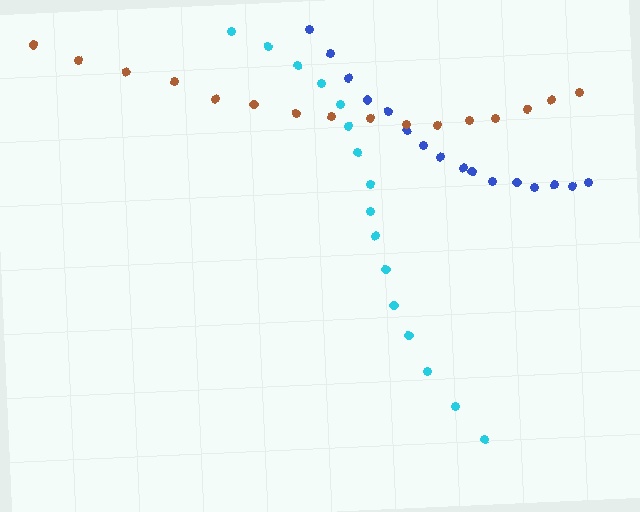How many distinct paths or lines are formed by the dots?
There are 3 distinct paths.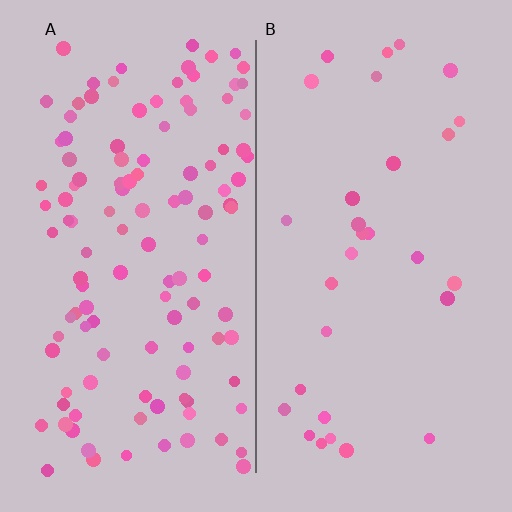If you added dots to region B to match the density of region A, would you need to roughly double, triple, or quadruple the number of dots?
Approximately quadruple.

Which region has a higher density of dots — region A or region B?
A (the left).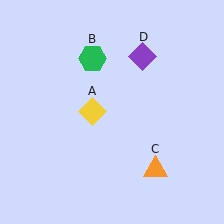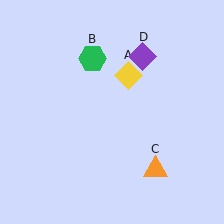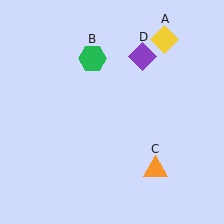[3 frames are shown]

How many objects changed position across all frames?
1 object changed position: yellow diamond (object A).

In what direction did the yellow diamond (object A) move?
The yellow diamond (object A) moved up and to the right.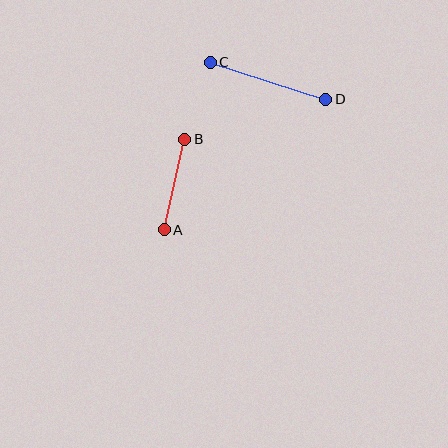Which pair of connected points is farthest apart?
Points C and D are farthest apart.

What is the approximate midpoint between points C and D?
The midpoint is at approximately (268, 81) pixels.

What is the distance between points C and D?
The distance is approximately 121 pixels.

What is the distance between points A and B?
The distance is approximately 93 pixels.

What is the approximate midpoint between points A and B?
The midpoint is at approximately (175, 185) pixels.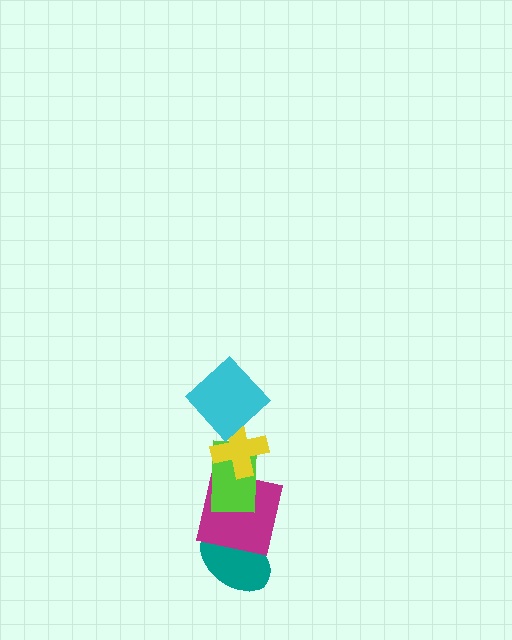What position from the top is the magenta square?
The magenta square is 4th from the top.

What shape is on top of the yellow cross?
The cyan diamond is on top of the yellow cross.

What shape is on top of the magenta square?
The lime rectangle is on top of the magenta square.